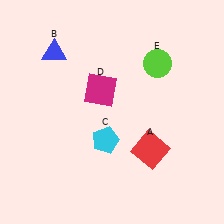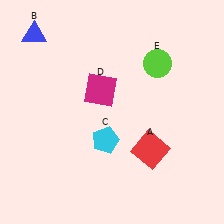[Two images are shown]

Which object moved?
The blue triangle (B) moved left.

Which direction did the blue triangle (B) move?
The blue triangle (B) moved left.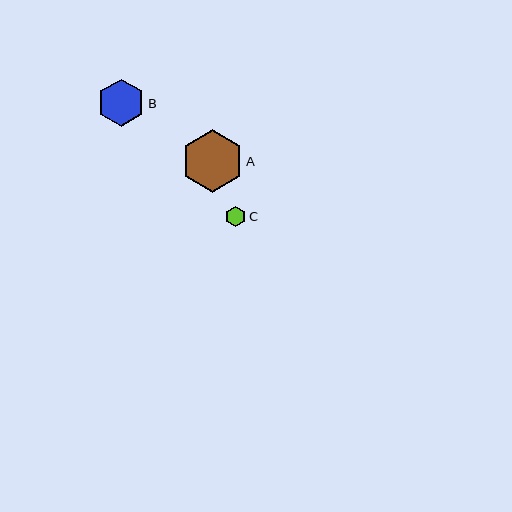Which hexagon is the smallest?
Hexagon C is the smallest with a size of approximately 20 pixels.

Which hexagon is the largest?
Hexagon A is the largest with a size of approximately 63 pixels.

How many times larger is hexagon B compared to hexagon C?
Hexagon B is approximately 2.3 times the size of hexagon C.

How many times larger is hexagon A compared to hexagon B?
Hexagon A is approximately 1.3 times the size of hexagon B.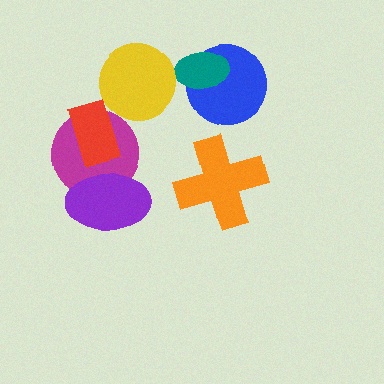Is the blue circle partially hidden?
Yes, it is partially covered by another shape.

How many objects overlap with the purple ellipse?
1 object overlaps with the purple ellipse.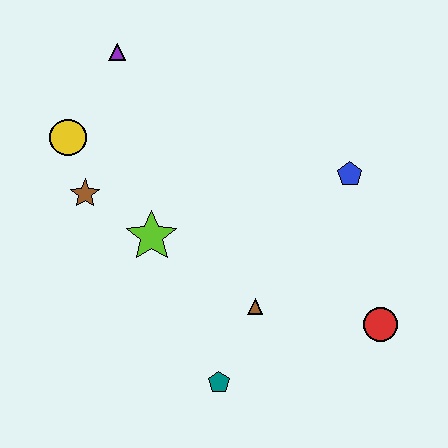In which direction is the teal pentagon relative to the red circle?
The teal pentagon is to the left of the red circle.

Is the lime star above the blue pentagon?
No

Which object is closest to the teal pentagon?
The brown triangle is closest to the teal pentagon.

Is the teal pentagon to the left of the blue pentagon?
Yes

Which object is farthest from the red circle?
The purple triangle is farthest from the red circle.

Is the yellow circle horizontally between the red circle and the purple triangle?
No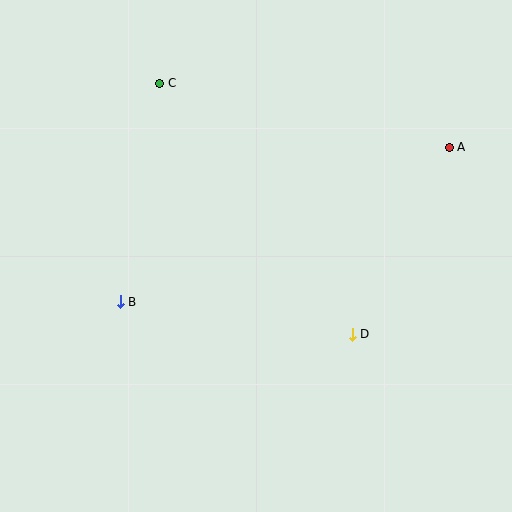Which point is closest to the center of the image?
Point D at (352, 334) is closest to the center.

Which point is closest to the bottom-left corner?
Point B is closest to the bottom-left corner.